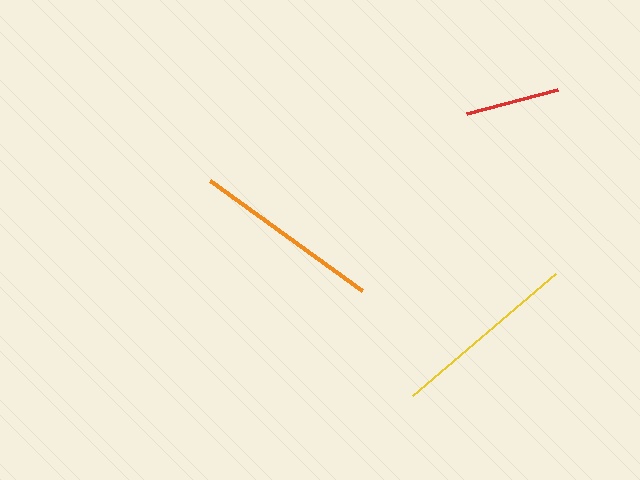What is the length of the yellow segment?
The yellow segment is approximately 188 pixels long.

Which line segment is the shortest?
The red line is the shortest at approximately 93 pixels.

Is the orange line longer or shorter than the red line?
The orange line is longer than the red line.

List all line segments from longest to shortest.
From longest to shortest: yellow, orange, red.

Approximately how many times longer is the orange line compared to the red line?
The orange line is approximately 2.0 times the length of the red line.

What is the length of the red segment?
The red segment is approximately 93 pixels long.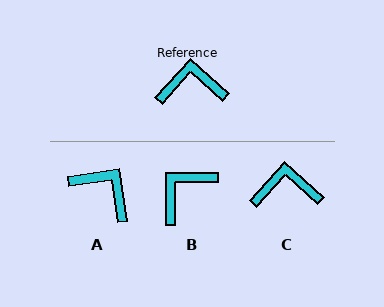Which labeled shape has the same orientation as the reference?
C.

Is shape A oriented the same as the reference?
No, it is off by about 39 degrees.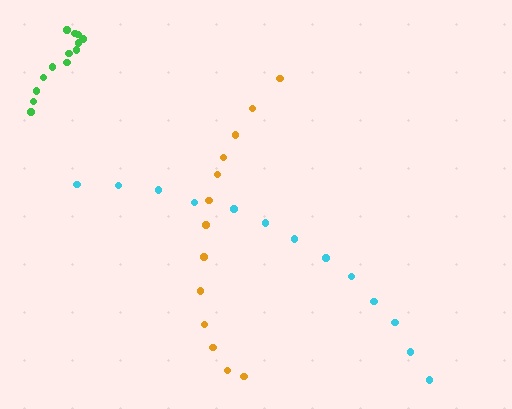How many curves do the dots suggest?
There are 3 distinct paths.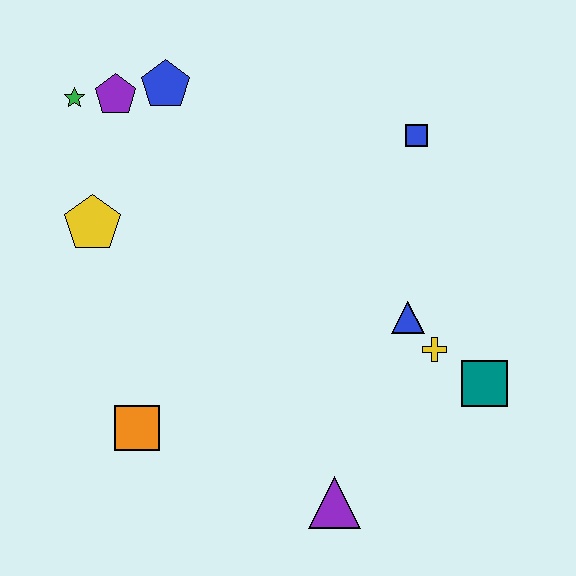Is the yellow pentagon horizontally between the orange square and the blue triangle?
No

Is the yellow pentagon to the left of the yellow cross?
Yes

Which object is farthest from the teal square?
The green star is farthest from the teal square.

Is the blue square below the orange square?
No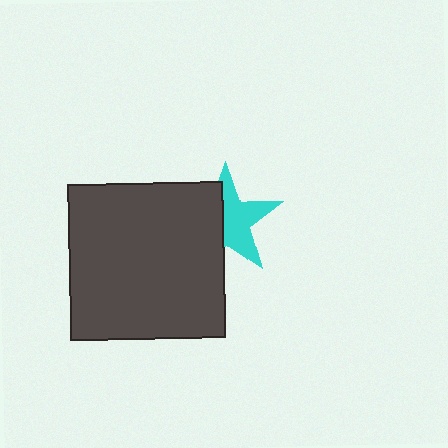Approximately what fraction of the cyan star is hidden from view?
Roughly 44% of the cyan star is hidden behind the dark gray square.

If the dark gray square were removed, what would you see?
You would see the complete cyan star.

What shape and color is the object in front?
The object in front is a dark gray square.